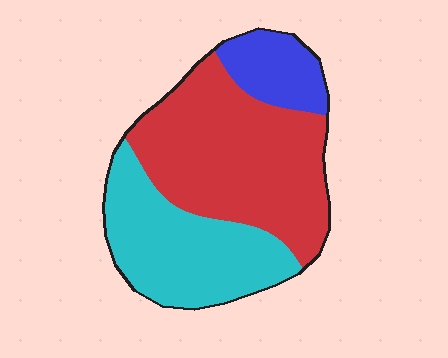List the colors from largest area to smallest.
From largest to smallest: red, cyan, blue.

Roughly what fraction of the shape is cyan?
Cyan takes up between a third and a half of the shape.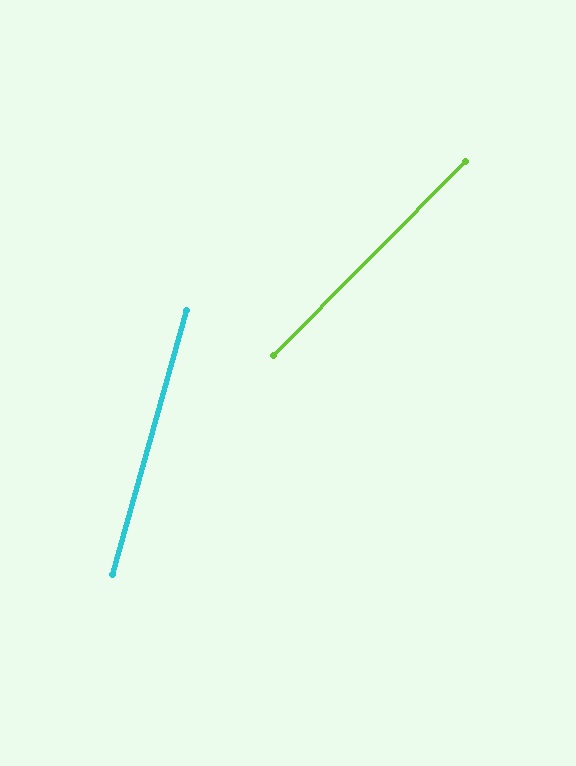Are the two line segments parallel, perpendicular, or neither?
Neither parallel nor perpendicular — they differ by about 29°.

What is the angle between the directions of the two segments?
Approximately 29 degrees.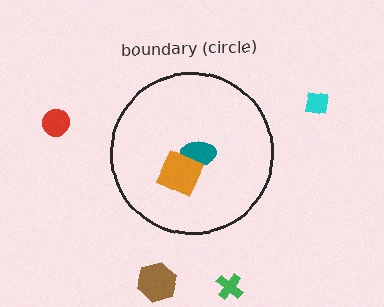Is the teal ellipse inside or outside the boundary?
Inside.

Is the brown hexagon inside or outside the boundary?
Outside.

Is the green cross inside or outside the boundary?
Outside.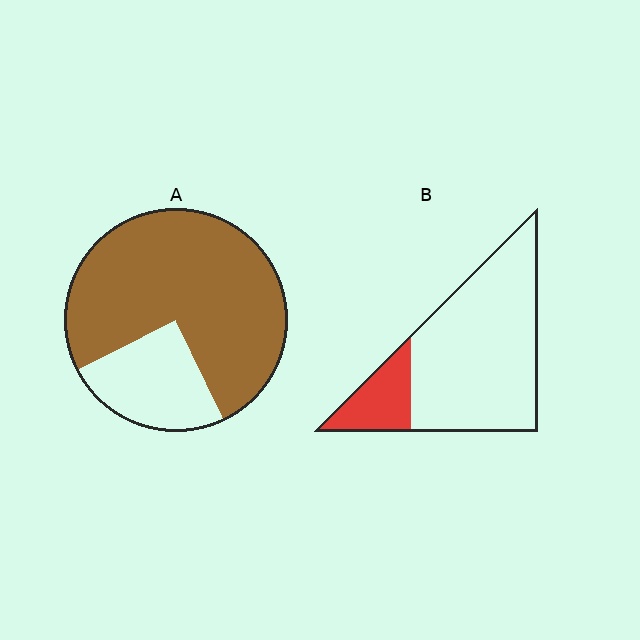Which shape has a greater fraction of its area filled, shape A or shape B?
Shape A.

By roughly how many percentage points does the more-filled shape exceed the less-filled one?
By roughly 55 percentage points (A over B).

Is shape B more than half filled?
No.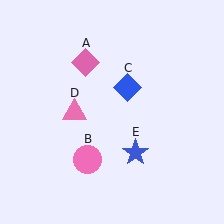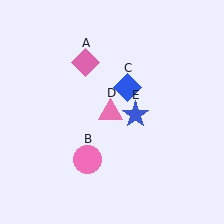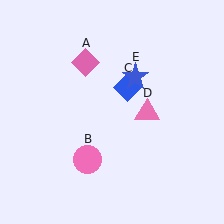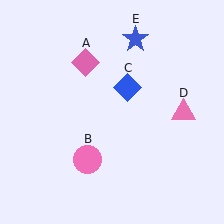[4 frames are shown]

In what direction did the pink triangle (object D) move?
The pink triangle (object D) moved right.